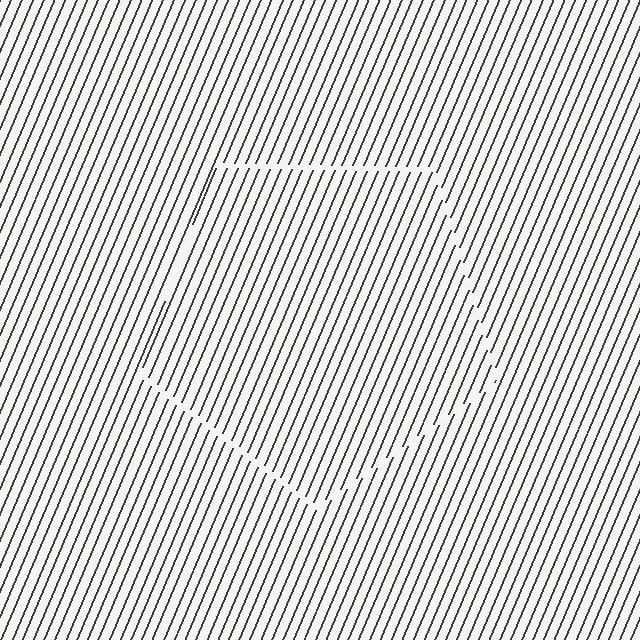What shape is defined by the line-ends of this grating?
An illusory pentagon. The interior of the shape contains the same grating, shifted by half a period — the contour is defined by the phase discontinuity where line-ends from the inner and outer gratings abut.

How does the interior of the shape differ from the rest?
The interior of the shape contains the same grating, shifted by half a period — the contour is defined by the phase discontinuity where line-ends from the inner and outer gratings abut.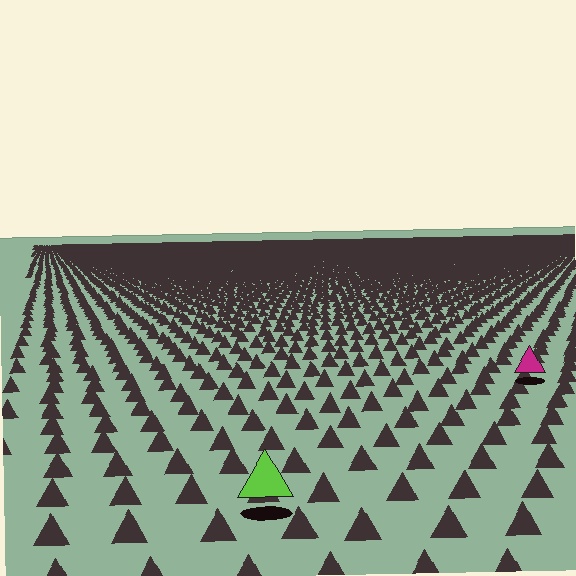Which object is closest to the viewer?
The lime triangle is closest. The texture marks near it are larger and more spread out.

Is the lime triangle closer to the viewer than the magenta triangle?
Yes. The lime triangle is closer — you can tell from the texture gradient: the ground texture is coarser near it.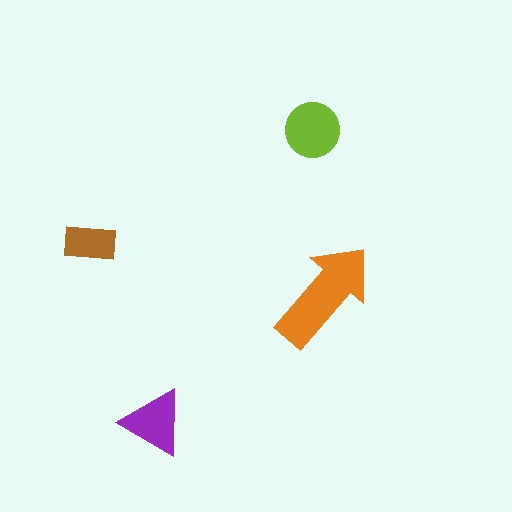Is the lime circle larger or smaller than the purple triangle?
Larger.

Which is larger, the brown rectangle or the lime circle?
The lime circle.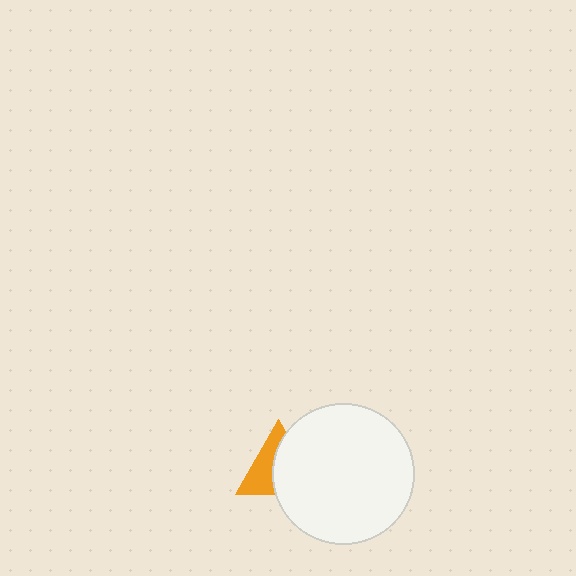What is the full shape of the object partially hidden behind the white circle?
The partially hidden object is an orange triangle.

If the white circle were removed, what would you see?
You would see the complete orange triangle.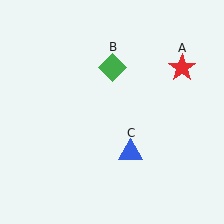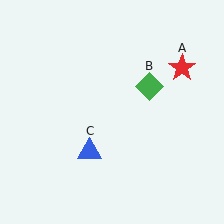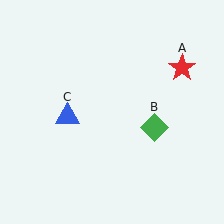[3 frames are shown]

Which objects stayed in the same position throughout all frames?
Red star (object A) remained stationary.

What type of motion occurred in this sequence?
The green diamond (object B), blue triangle (object C) rotated clockwise around the center of the scene.